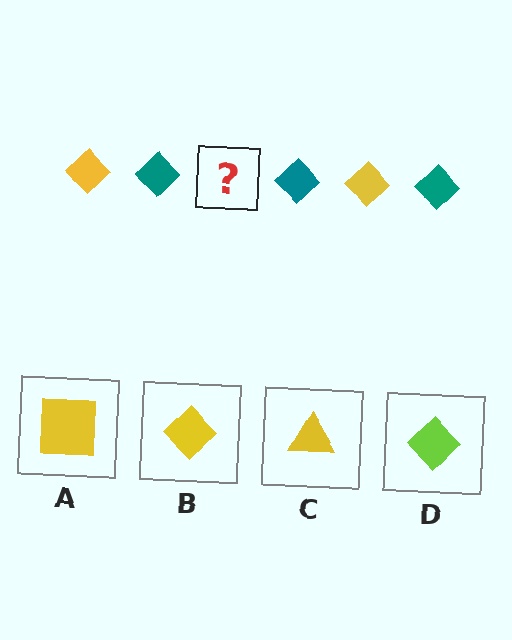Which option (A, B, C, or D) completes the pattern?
B.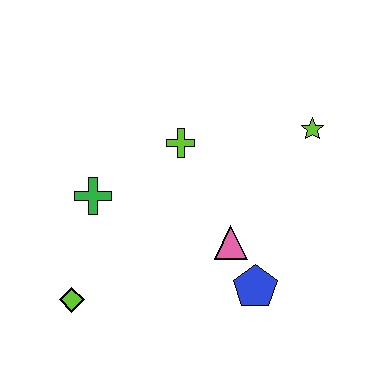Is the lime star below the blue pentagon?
No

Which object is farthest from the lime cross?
The lime diamond is farthest from the lime cross.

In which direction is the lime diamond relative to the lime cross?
The lime diamond is below the lime cross.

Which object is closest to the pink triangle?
The blue pentagon is closest to the pink triangle.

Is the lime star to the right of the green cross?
Yes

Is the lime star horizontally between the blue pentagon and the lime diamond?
No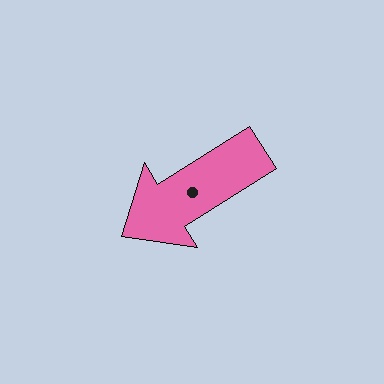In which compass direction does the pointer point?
Southwest.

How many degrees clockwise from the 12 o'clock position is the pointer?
Approximately 238 degrees.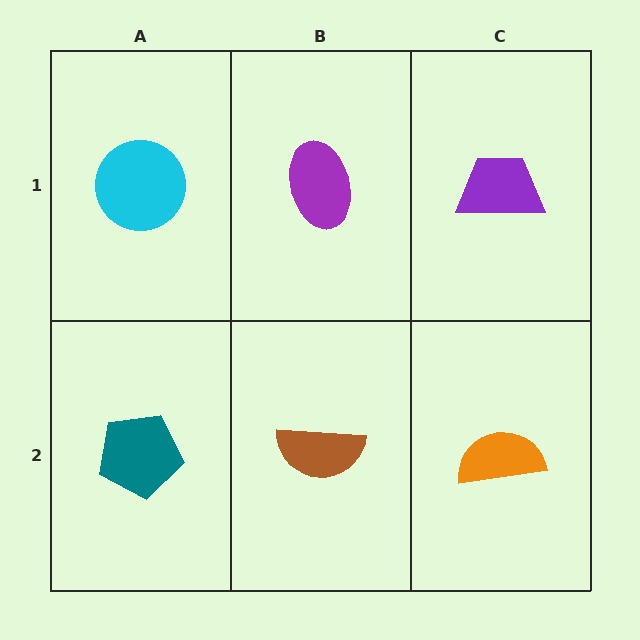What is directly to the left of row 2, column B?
A teal pentagon.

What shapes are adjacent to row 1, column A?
A teal pentagon (row 2, column A), a purple ellipse (row 1, column B).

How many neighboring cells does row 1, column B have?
3.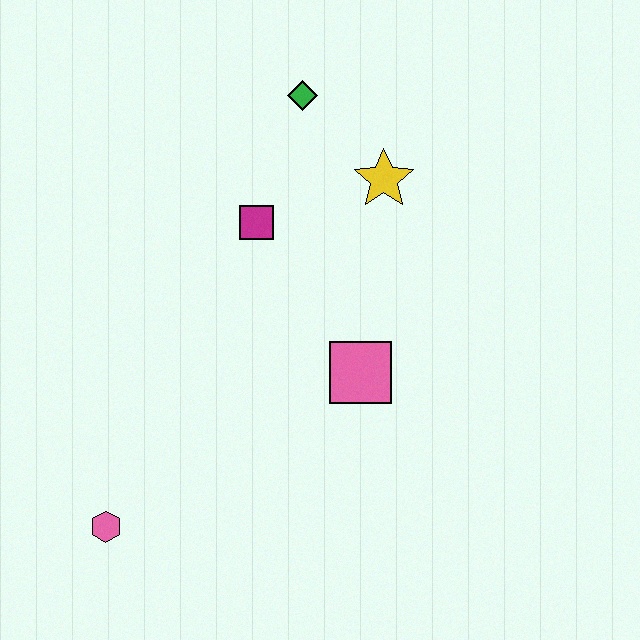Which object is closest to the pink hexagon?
The pink square is closest to the pink hexagon.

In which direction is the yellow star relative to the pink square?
The yellow star is above the pink square.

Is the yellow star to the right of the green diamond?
Yes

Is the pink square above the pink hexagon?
Yes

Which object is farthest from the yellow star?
The pink hexagon is farthest from the yellow star.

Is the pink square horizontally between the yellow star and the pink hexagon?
Yes